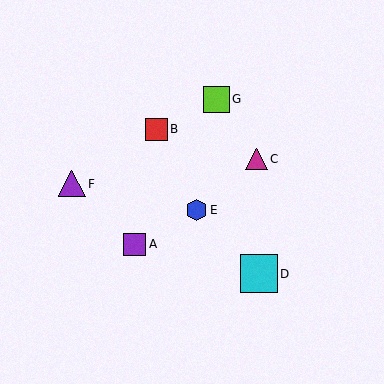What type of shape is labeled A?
Shape A is a purple square.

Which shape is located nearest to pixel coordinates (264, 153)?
The magenta triangle (labeled C) at (256, 159) is nearest to that location.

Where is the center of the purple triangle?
The center of the purple triangle is at (72, 184).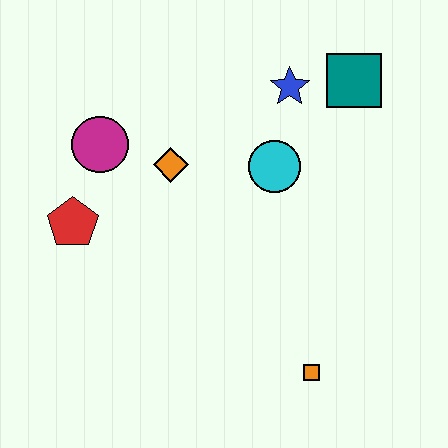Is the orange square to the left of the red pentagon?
No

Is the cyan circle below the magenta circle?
Yes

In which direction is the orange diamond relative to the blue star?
The orange diamond is to the left of the blue star.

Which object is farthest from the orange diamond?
The orange square is farthest from the orange diamond.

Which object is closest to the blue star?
The teal square is closest to the blue star.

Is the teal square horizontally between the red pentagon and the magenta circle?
No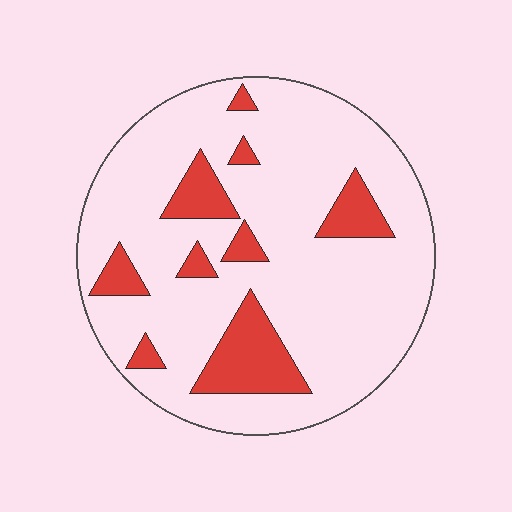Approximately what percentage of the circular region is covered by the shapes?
Approximately 20%.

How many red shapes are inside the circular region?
9.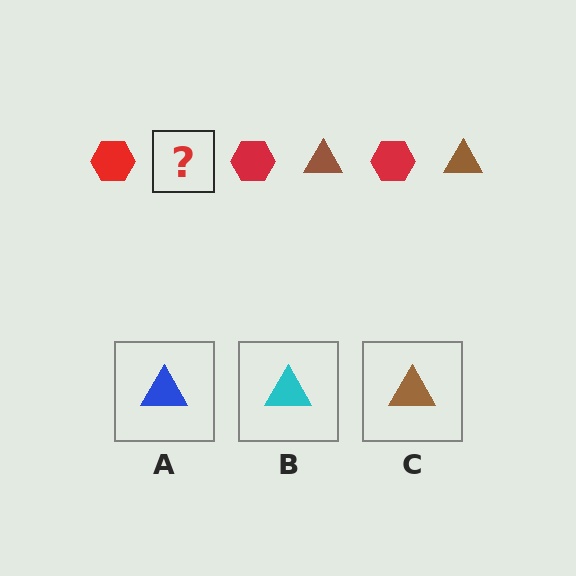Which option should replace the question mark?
Option C.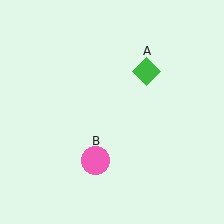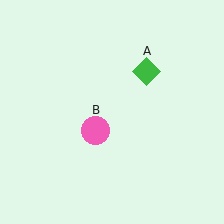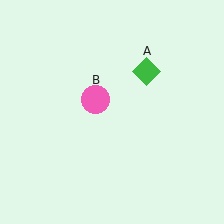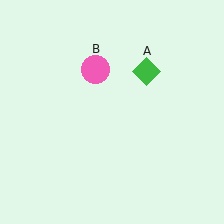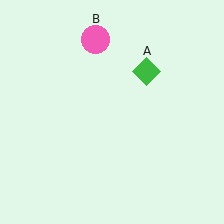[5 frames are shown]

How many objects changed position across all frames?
1 object changed position: pink circle (object B).